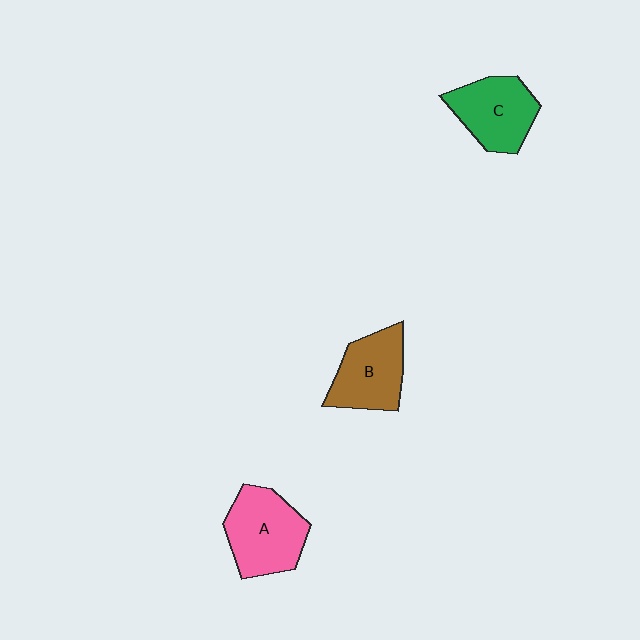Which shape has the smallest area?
Shape B (brown).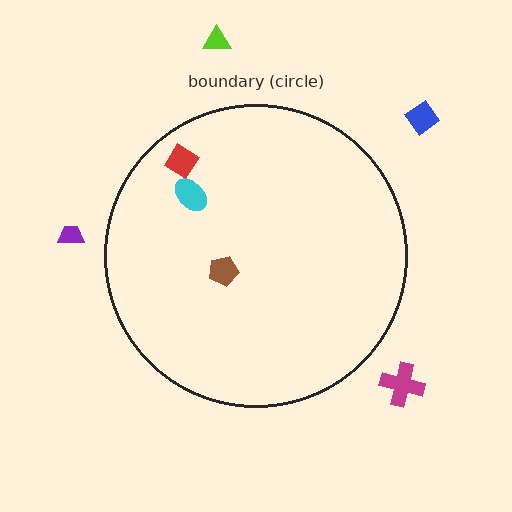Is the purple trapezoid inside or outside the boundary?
Outside.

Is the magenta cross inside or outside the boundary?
Outside.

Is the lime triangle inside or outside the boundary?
Outside.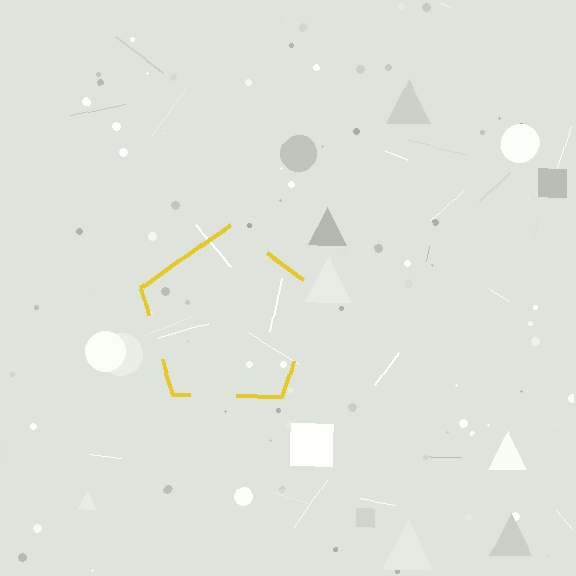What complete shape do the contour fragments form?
The contour fragments form a pentagon.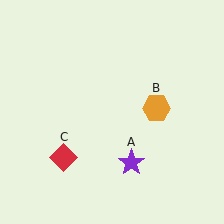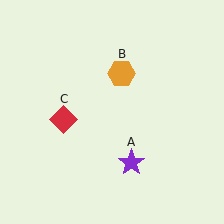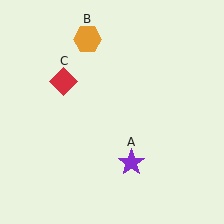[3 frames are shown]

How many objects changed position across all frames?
2 objects changed position: orange hexagon (object B), red diamond (object C).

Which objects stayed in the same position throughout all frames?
Purple star (object A) remained stationary.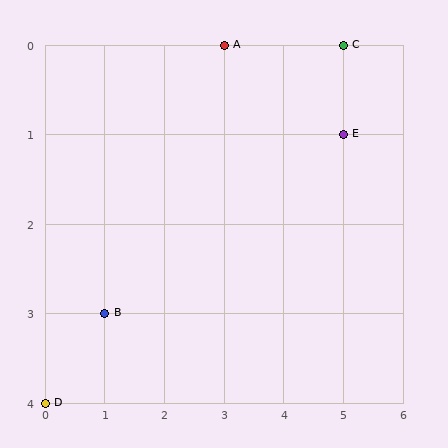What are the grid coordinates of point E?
Point E is at grid coordinates (5, 1).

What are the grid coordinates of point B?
Point B is at grid coordinates (1, 3).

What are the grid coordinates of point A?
Point A is at grid coordinates (3, 0).